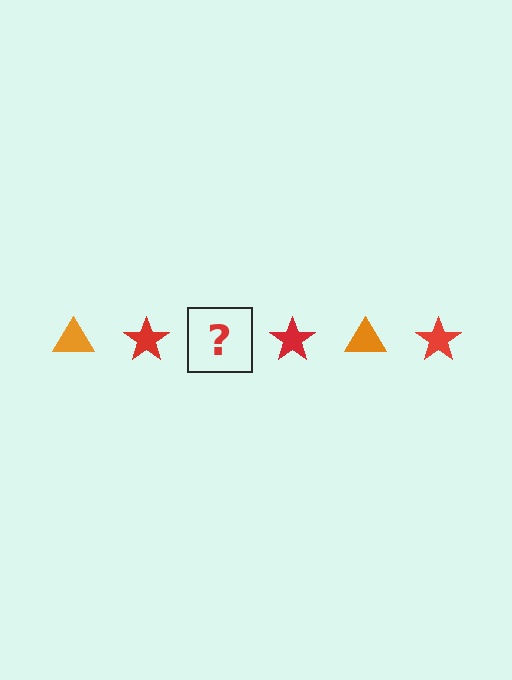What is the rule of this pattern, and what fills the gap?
The rule is that the pattern alternates between orange triangle and red star. The gap should be filled with an orange triangle.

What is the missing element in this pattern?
The missing element is an orange triangle.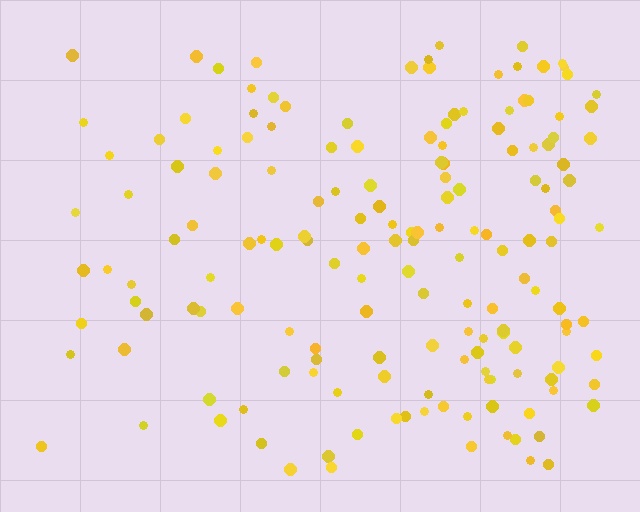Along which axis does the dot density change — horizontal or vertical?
Horizontal.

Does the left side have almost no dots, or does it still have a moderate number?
Still a moderate number, just noticeably fewer than the right.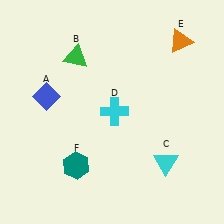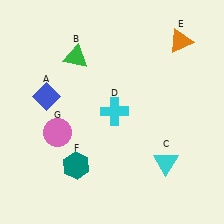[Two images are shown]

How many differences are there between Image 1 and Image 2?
There is 1 difference between the two images.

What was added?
A pink circle (G) was added in Image 2.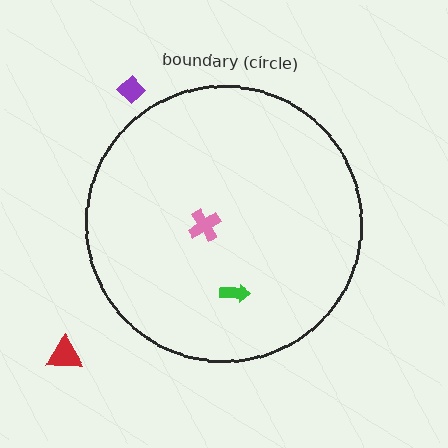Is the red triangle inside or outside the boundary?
Outside.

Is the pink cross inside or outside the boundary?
Inside.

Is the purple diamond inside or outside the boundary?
Outside.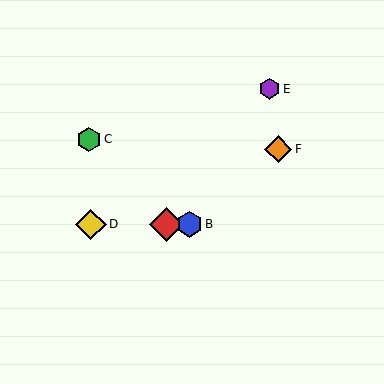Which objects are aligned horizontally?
Objects A, B, D are aligned horizontally.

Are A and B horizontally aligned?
Yes, both are at y≈224.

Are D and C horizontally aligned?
No, D is at y≈224 and C is at y≈139.